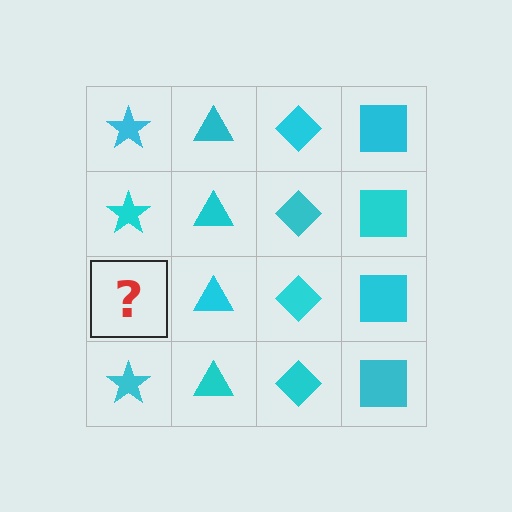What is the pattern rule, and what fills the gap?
The rule is that each column has a consistent shape. The gap should be filled with a cyan star.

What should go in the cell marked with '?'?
The missing cell should contain a cyan star.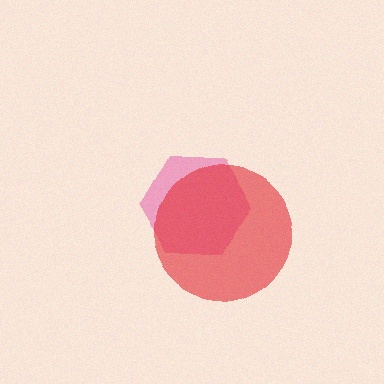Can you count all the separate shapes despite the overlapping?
Yes, there are 2 separate shapes.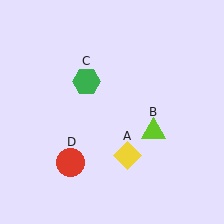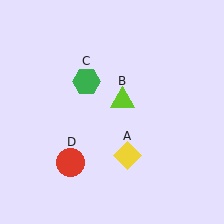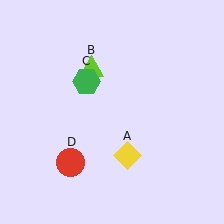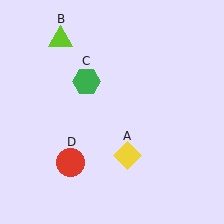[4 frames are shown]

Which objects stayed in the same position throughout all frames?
Yellow diamond (object A) and green hexagon (object C) and red circle (object D) remained stationary.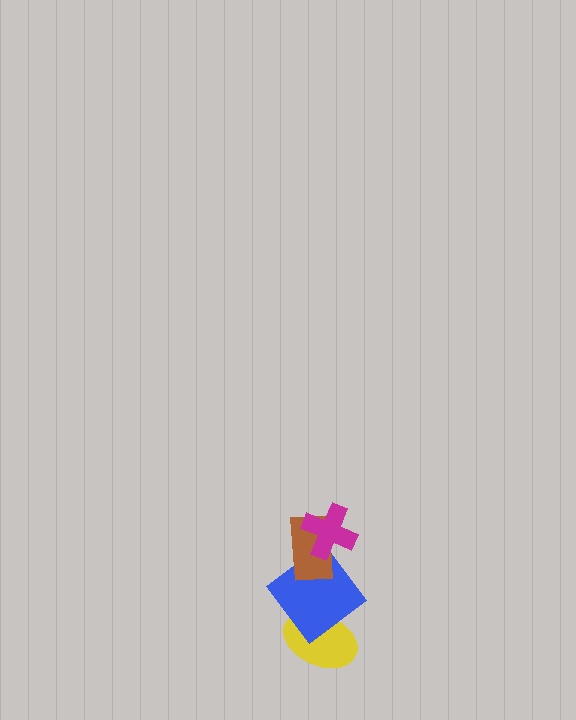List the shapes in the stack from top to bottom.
From top to bottom: the magenta cross, the brown rectangle, the blue diamond, the yellow ellipse.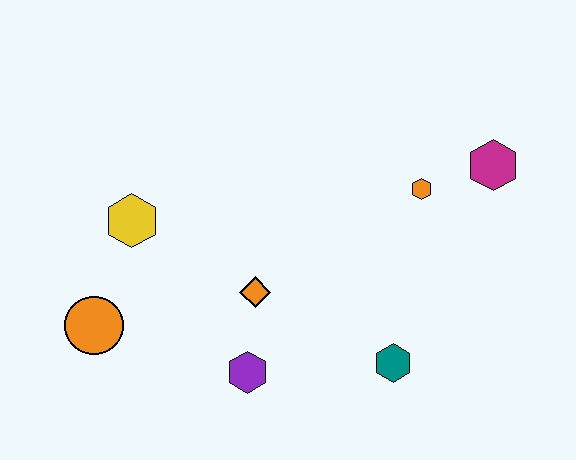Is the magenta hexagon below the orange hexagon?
No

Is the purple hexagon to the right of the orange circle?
Yes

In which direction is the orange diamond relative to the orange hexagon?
The orange diamond is to the left of the orange hexagon.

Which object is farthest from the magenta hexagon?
The orange circle is farthest from the magenta hexagon.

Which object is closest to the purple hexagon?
The orange diamond is closest to the purple hexagon.